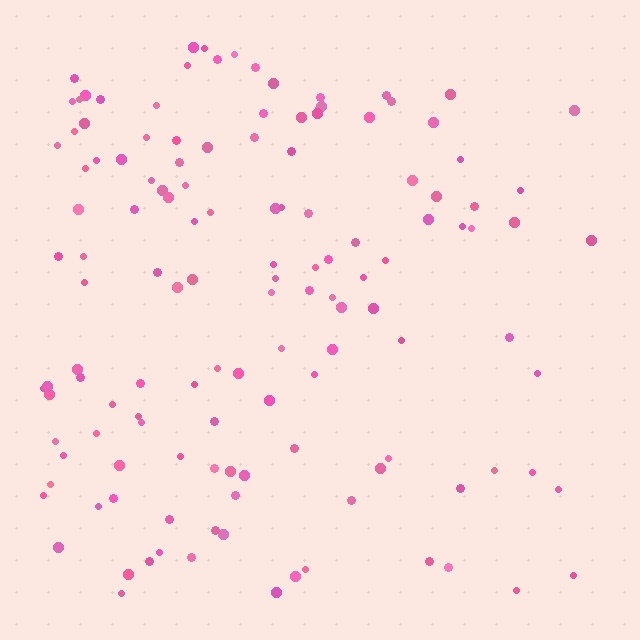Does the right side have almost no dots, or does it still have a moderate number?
Still a moderate number, just noticeably fewer than the left.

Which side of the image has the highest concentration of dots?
The left.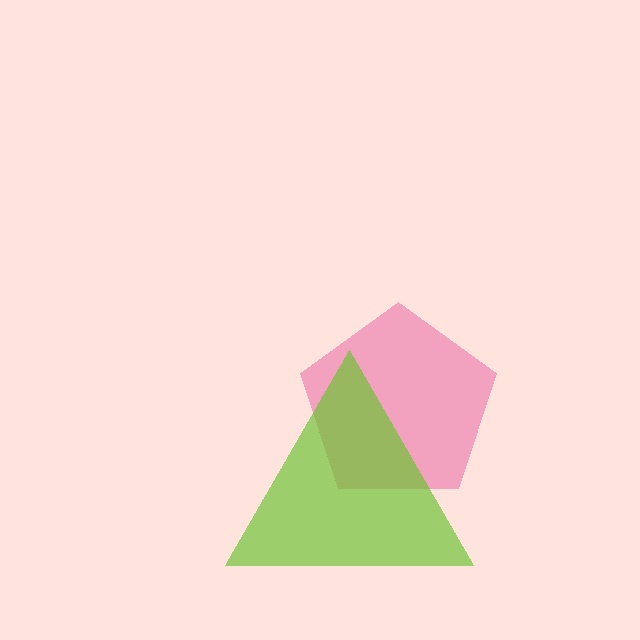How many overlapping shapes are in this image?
There are 2 overlapping shapes in the image.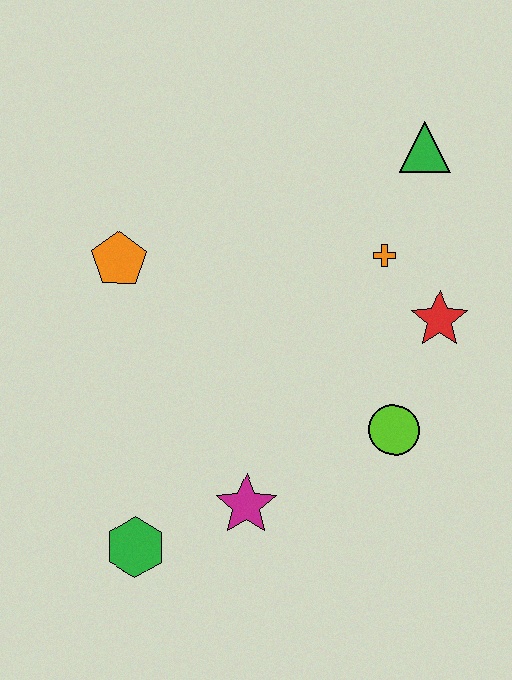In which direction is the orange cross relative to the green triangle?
The orange cross is below the green triangle.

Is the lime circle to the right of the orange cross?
Yes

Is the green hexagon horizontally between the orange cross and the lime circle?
No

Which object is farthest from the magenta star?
The green triangle is farthest from the magenta star.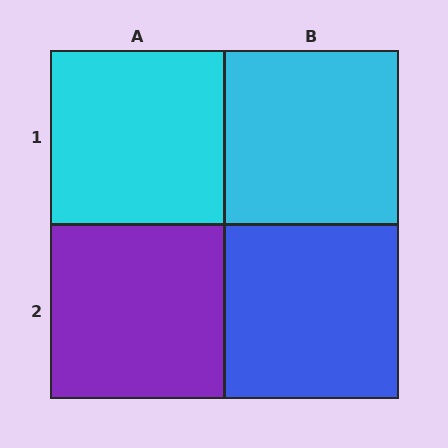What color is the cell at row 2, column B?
Blue.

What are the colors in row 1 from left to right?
Cyan, cyan.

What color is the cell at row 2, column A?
Purple.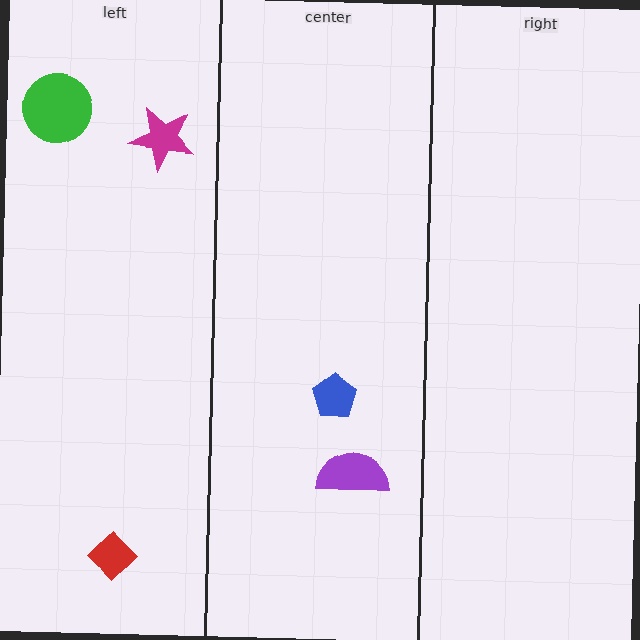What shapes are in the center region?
The purple semicircle, the blue pentagon.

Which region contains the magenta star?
The left region.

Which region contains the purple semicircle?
The center region.